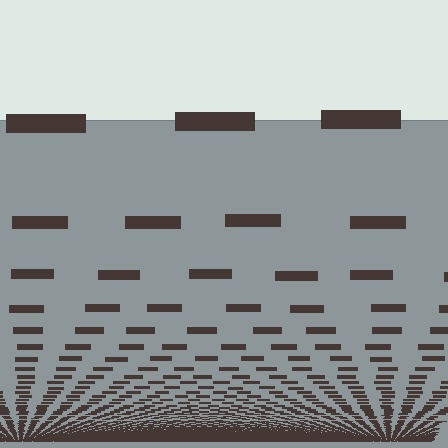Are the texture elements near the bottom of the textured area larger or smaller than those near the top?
Smaller. The gradient is inverted — elements near the bottom are smaller and denser.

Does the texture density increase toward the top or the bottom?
Density increases toward the bottom.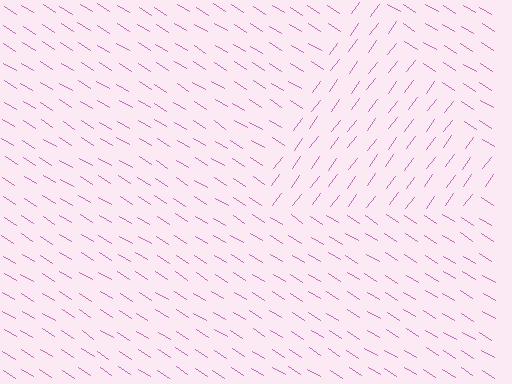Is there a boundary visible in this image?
Yes, there is a texture boundary formed by a change in line orientation.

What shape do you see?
I see a triangle.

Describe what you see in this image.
The image is filled with small pink line segments. A triangle region in the image has lines oriented differently from the surrounding lines, creating a visible texture boundary.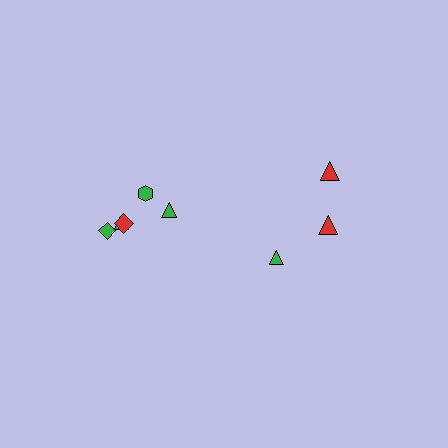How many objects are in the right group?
There are 3 objects.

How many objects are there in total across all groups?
There are 8 objects.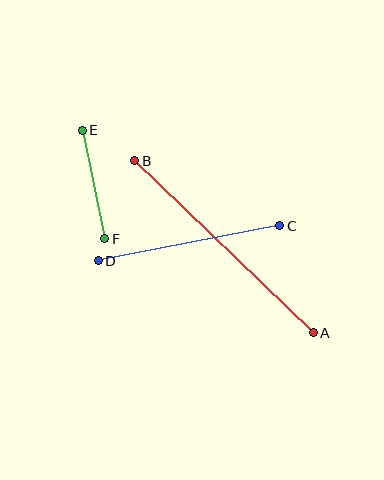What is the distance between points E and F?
The distance is approximately 110 pixels.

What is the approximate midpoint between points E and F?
The midpoint is at approximately (93, 185) pixels.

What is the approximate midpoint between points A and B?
The midpoint is at approximately (224, 247) pixels.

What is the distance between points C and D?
The distance is approximately 185 pixels.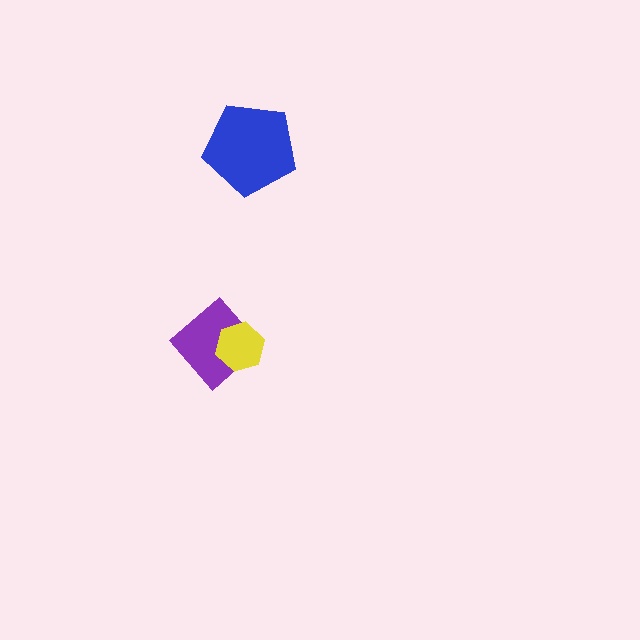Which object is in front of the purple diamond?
The yellow hexagon is in front of the purple diamond.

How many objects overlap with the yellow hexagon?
1 object overlaps with the yellow hexagon.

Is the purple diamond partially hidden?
Yes, it is partially covered by another shape.